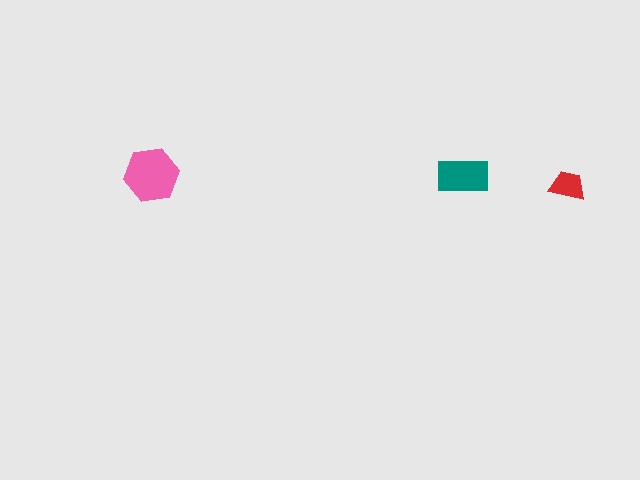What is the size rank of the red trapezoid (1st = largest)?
3rd.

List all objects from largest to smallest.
The pink hexagon, the teal rectangle, the red trapezoid.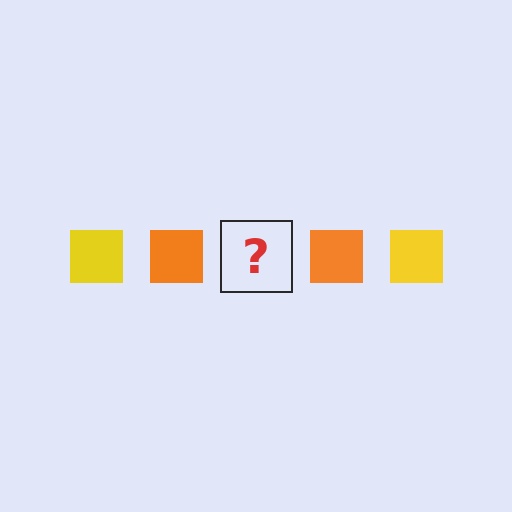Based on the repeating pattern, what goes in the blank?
The blank should be a yellow square.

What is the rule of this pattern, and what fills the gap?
The rule is that the pattern cycles through yellow, orange squares. The gap should be filled with a yellow square.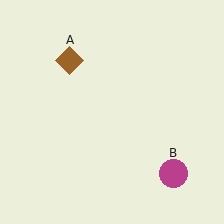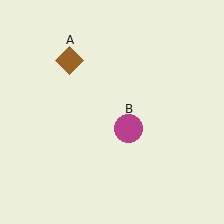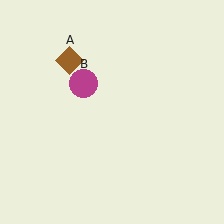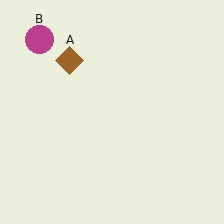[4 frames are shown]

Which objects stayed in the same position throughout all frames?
Brown diamond (object A) remained stationary.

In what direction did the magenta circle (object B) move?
The magenta circle (object B) moved up and to the left.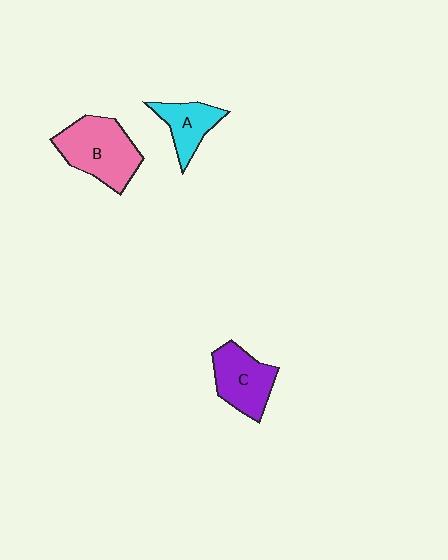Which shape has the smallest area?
Shape A (cyan).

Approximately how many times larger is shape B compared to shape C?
Approximately 1.3 times.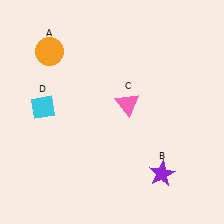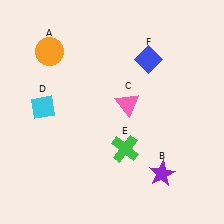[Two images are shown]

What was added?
A green cross (E), a blue diamond (F) were added in Image 2.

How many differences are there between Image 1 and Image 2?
There are 2 differences between the two images.